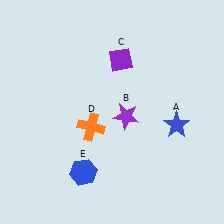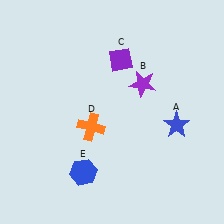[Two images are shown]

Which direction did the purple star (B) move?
The purple star (B) moved up.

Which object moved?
The purple star (B) moved up.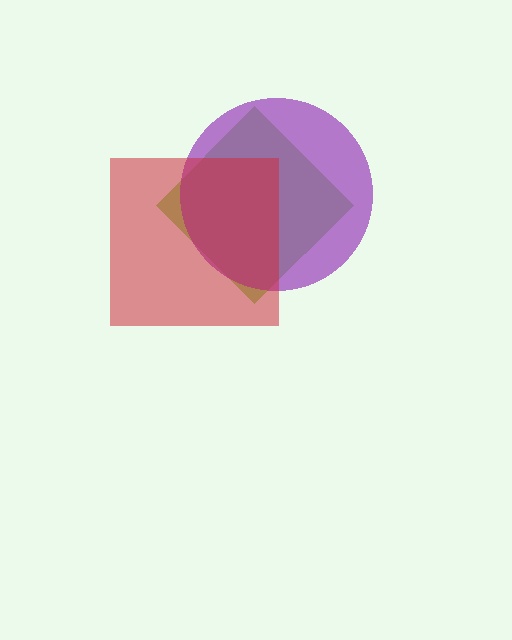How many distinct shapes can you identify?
There are 3 distinct shapes: a lime diamond, a purple circle, a red square.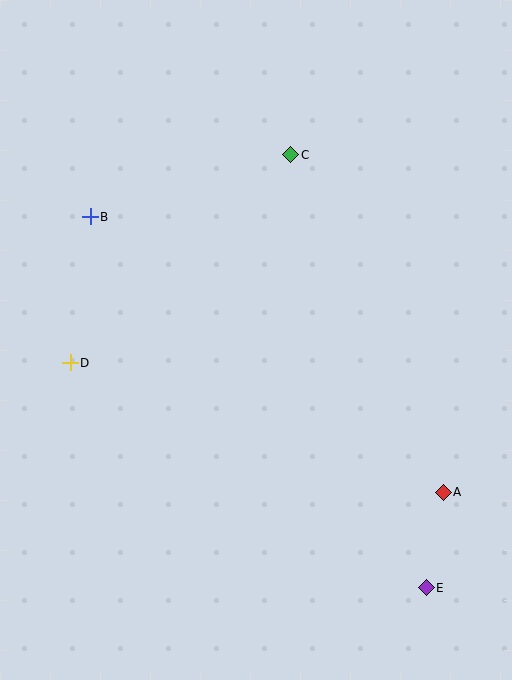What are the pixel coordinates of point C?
Point C is at (291, 155).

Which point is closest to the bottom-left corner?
Point D is closest to the bottom-left corner.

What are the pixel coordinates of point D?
Point D is at (70, 363).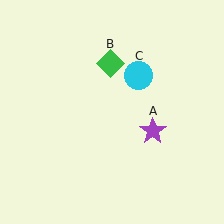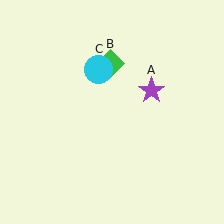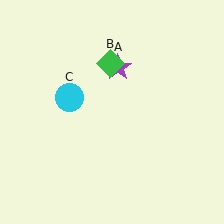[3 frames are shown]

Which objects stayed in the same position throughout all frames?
Green diamond (object B) remained stationary.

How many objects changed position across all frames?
2 objects changed position: purple star (object A), cyan circle (object C).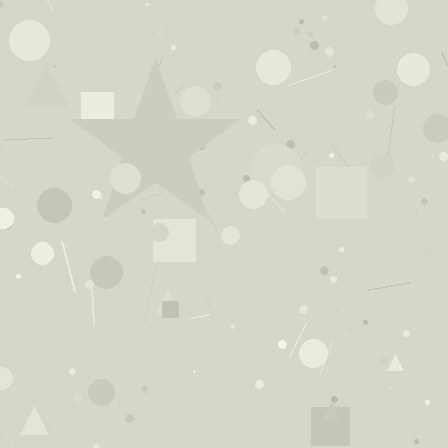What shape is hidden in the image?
A star is hidden in the image.